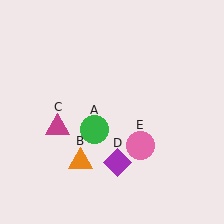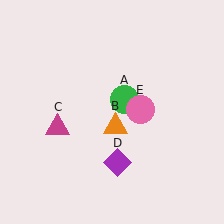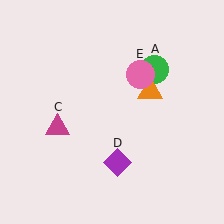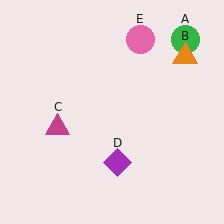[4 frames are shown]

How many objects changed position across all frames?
3 objects changed position: green circle (object A), orange triangle (object B), pink circle (object E).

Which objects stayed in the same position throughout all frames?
Magenta triangle (object C) and purple diamond (object D) remained stationary.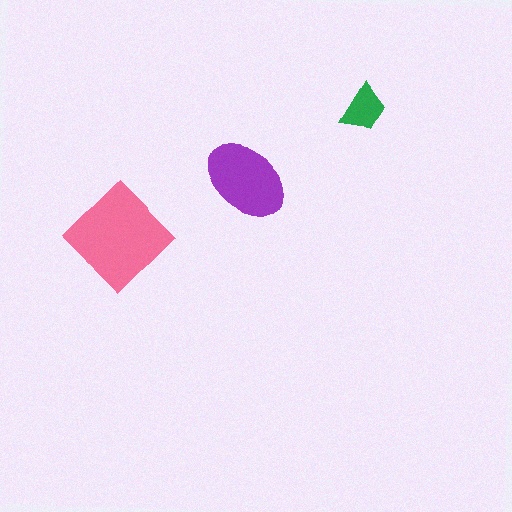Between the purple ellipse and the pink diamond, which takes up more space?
The pink diamond.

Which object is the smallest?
The green trapezoid.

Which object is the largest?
The pink diamond.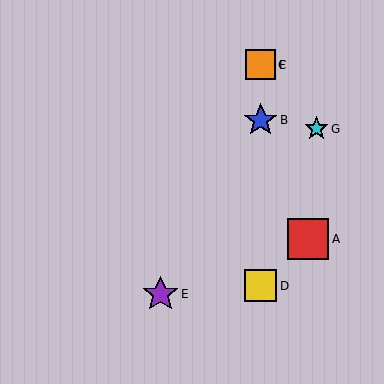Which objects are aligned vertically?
Objects B, C, D, F are aligned vertically.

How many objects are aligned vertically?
4 objects (B, C, D, F) are aligned vertically.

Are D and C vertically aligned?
Yes, both are at x≈261.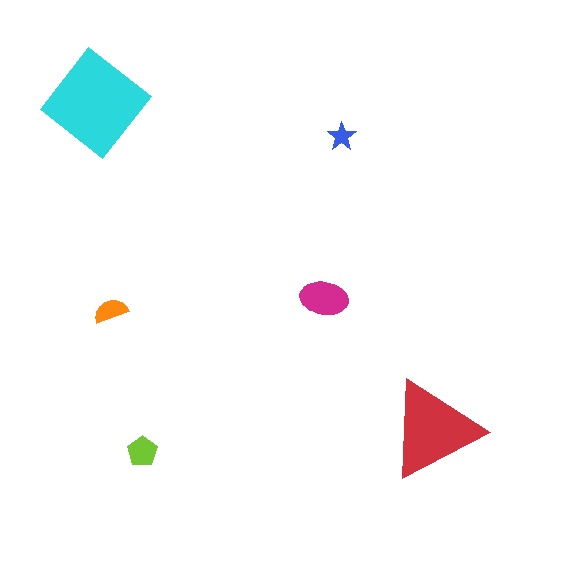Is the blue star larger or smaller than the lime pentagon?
Smaller.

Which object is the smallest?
The blue star.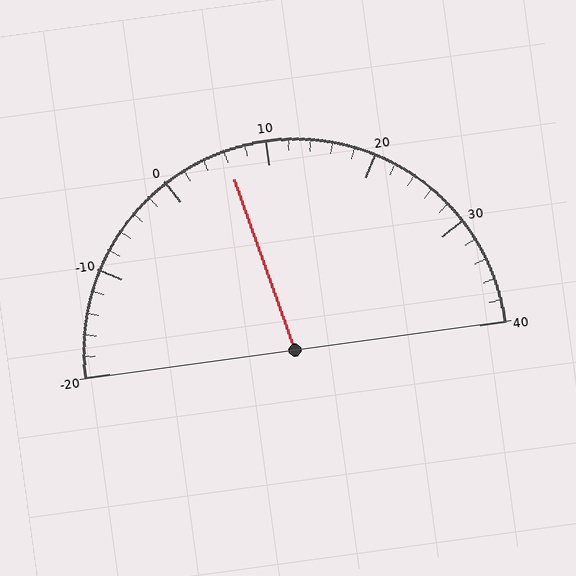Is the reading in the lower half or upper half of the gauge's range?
The reading is in the lower half of the range (-20 to 40).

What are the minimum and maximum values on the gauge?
The gauge ranges from -20 to 40.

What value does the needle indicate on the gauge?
The needle indicates approximately 6.